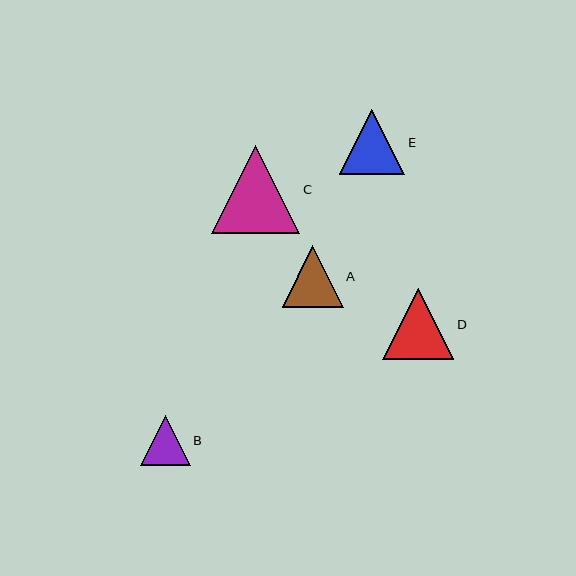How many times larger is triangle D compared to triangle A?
Triangle D is approximately 1.2 times the size of triangle A.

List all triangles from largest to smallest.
From largest to smallest: C, D, E, A, B.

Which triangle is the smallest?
Triangle B is the smallest with a size of approximately 50 pixels.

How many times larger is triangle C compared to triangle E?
Triangle C is approximately 1.3 times the size of triangle E.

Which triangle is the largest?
Triangle C is the largest with a size of approximately 88 pixels.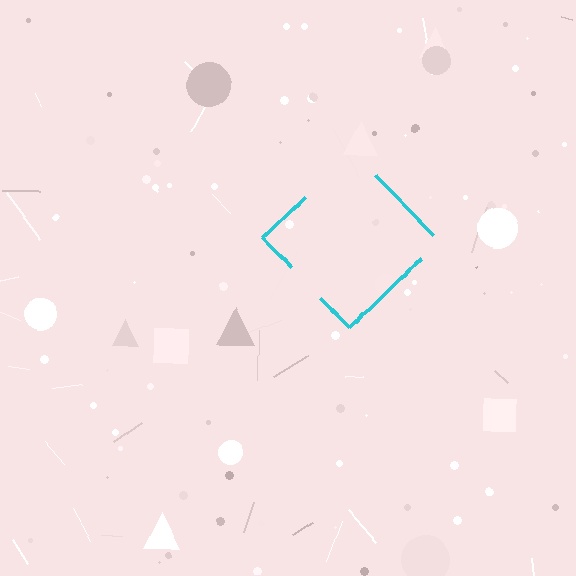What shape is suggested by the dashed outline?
The dashed outline suggests a diamond.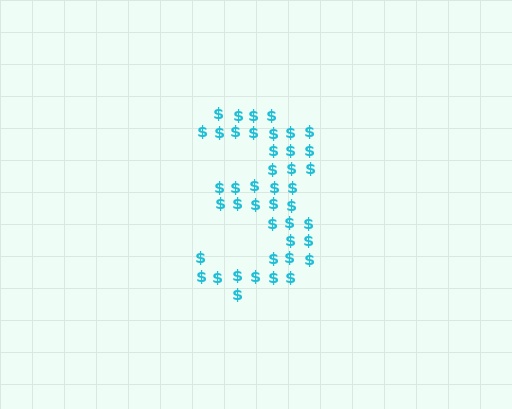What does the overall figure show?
The overall figure shows the digit 3.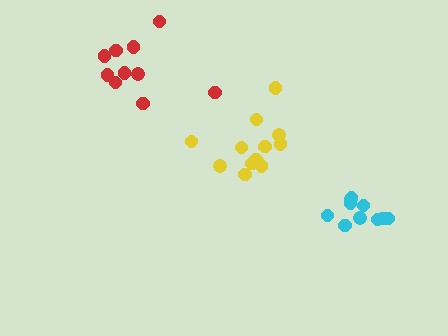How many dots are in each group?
Group 1: 10 dots, Group 2: 12 dots, Group 3: 10 dots (32 total).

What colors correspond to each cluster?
The clusters are colored: red, yellow, cyan.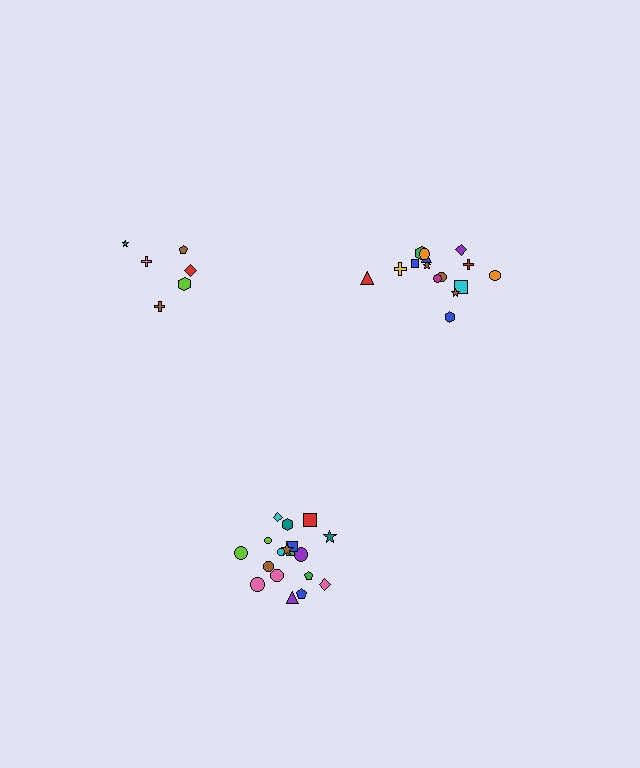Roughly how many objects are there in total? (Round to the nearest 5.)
Roughly 40 objects in total.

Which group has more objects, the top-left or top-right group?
The top-right group.